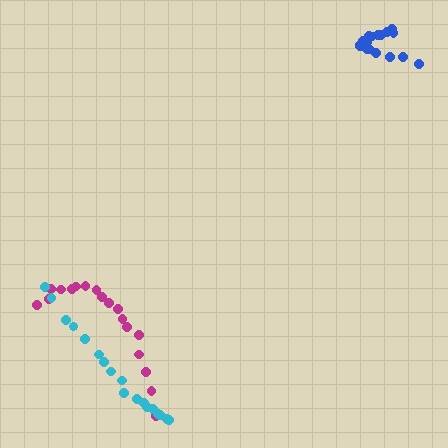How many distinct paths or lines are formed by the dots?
There are 3 distinct paths.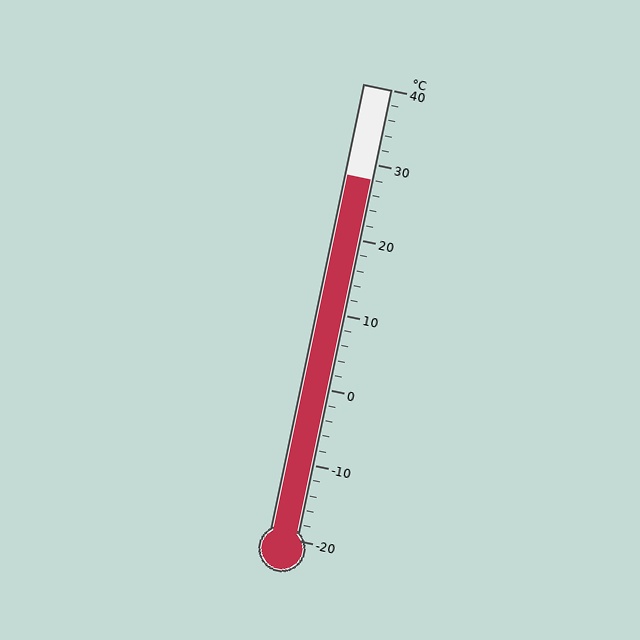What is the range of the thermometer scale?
The thermometer scale ranges from -20°C to 40°C.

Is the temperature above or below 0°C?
The temperature is above 0°C.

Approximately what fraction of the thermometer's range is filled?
The thermometer is filled to approximately 80% of its range.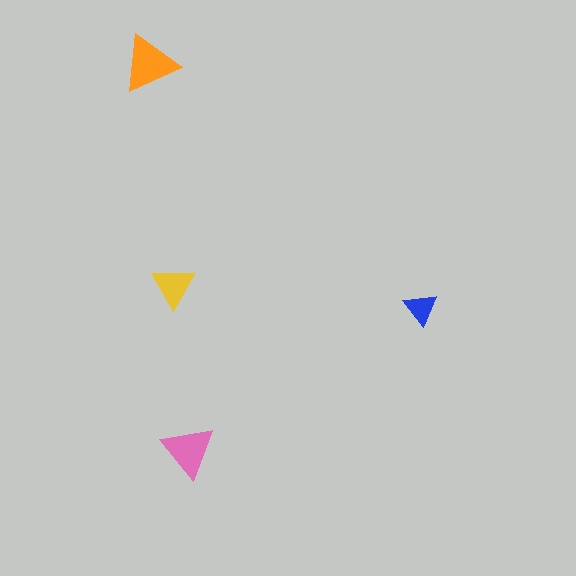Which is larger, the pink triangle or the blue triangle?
The pink one.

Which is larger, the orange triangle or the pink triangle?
The orange one.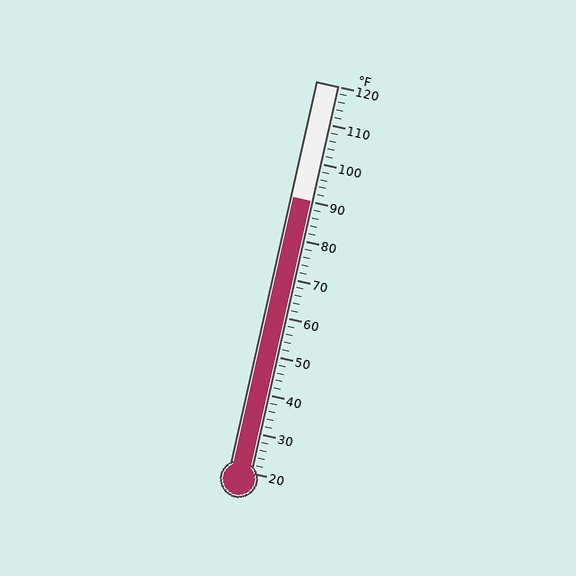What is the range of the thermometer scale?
The thermometer scale ranges from 20°F to 120°F.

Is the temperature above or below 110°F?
The temperature is below 110°F.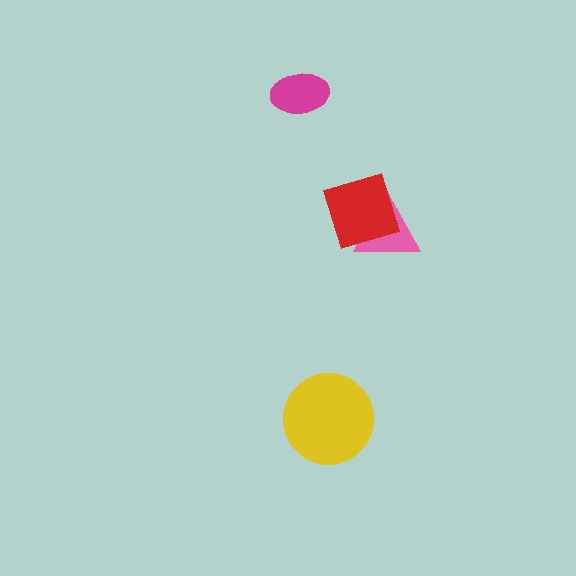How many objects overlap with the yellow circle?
0 objects overlap with the yellow circle.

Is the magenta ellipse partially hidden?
No, no other shape covers it.